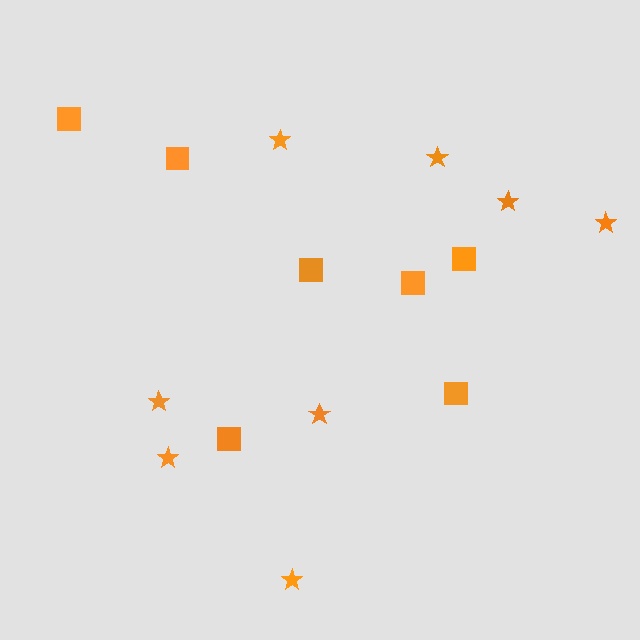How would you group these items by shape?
There are 2 groups: one group of stars (8) and one group of squares (7).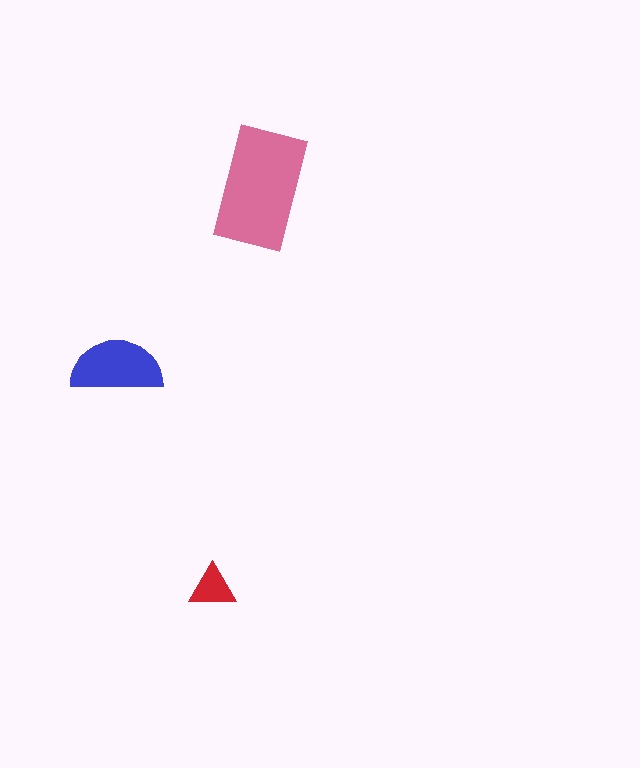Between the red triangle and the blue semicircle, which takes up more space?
The blue semicircle.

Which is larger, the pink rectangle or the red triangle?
The pink rectangle.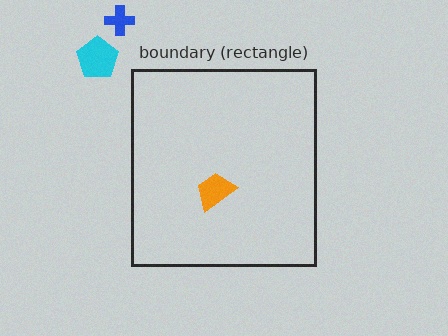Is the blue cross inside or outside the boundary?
Outside.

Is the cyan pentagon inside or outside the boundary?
Outside.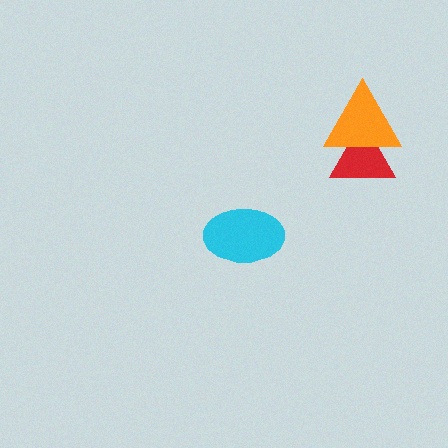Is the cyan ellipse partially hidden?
No, no other shape covers it.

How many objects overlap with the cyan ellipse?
0 objects overlap with the cyan ellipse.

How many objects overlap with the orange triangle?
1 object overlaps with the orange triangle.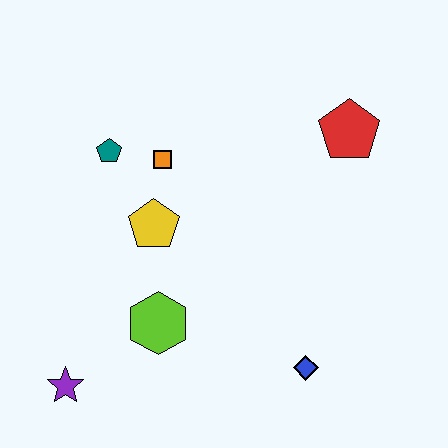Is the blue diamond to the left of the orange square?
No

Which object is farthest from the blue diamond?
The teal pentagon is farthest from the blue diamond.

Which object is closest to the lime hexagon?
The yellow pentagon is closest to the lime hexagon.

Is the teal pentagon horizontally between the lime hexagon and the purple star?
Yes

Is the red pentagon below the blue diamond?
No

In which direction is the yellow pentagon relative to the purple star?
The yellow pentagon is above the purple star.